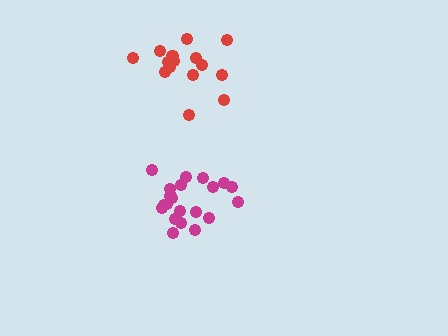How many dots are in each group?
Group 1: 21 dots, Group 2: 16 dots (37 total).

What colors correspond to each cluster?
The clusters are colored: magenta, red.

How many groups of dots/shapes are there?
There are 2 groups.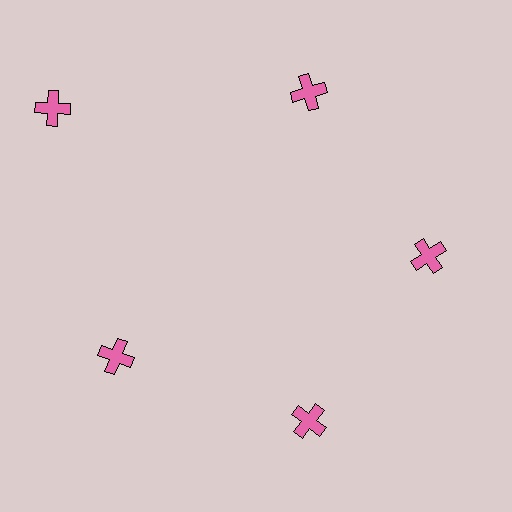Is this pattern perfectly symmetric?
No. The 5 pink crosses are arranged in a ring, but one element near the 10 o'clock position is pushed outward from the center, breaking the 5-fold rotational symmetry.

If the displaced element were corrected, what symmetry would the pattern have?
It would have 5-fold rotational symmetry — the pattern would map onto itself every 72 degrees.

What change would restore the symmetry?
The symmetry would be restored by moving it inward, back onto the ring so that all 5 crosses sit at equal angles and equal distance from the center.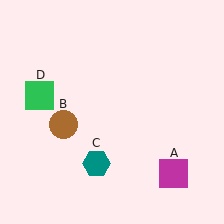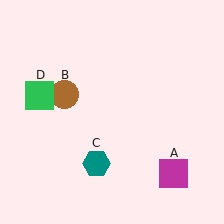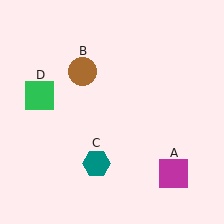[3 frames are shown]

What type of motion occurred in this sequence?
The brown circle (object B) rotated clockwise around the center of the scene.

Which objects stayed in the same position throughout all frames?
Magenta square (object A) and teal hexagon (object C) and green square (object D) remained stationary.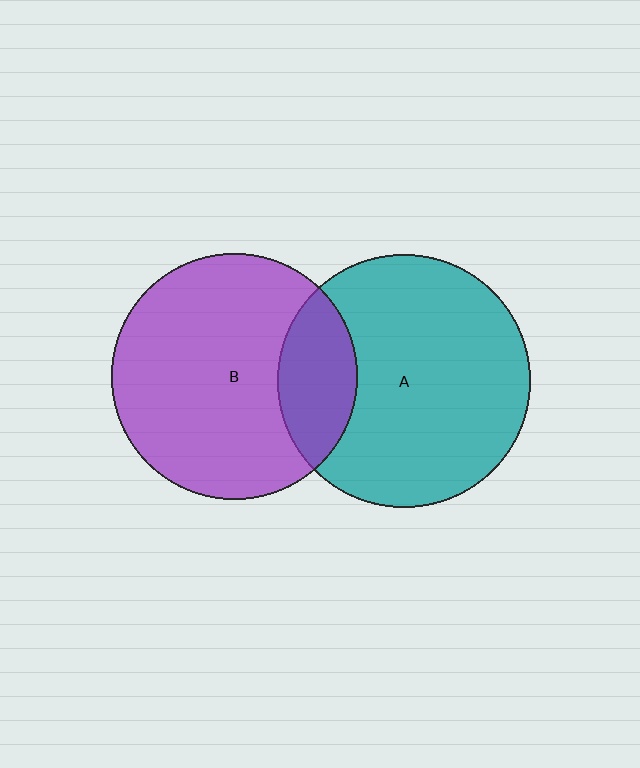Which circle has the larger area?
Circle A (teal).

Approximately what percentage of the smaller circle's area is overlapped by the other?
Approximately 20%.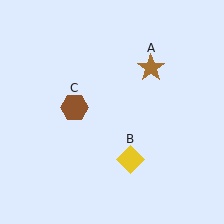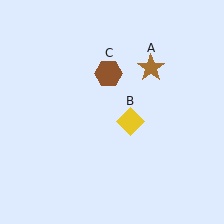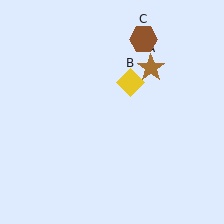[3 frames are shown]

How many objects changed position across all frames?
2 objects changed position: yellow diamond (object B), brown hexagon (object C).